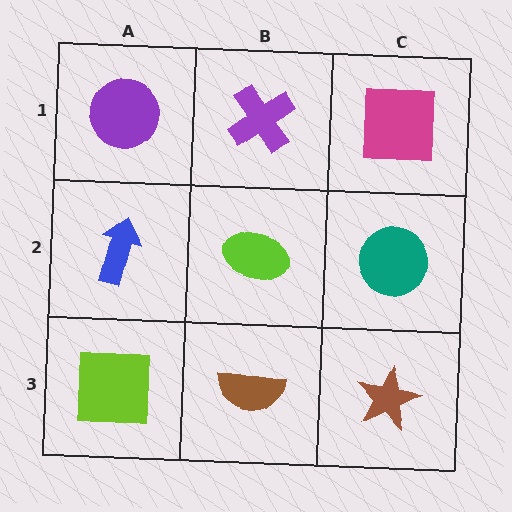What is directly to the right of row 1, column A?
A purple cross.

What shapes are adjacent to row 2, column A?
A purple circle (row 1, column A), a lime square (row 3, column A), a lime ellipse (row 2, column B).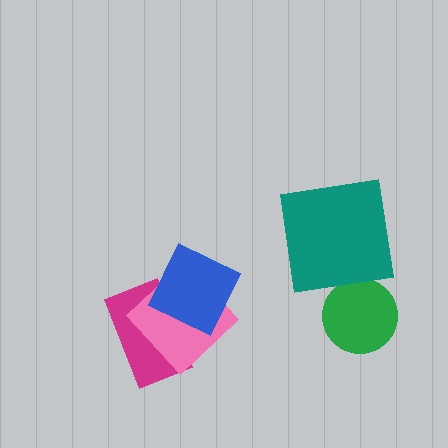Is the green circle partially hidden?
No, no other shape covers it.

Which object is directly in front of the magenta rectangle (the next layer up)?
The pink diamond is directly in front of the magenta rectangle.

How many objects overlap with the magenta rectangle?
2 objects overlap with the magenta rectangle.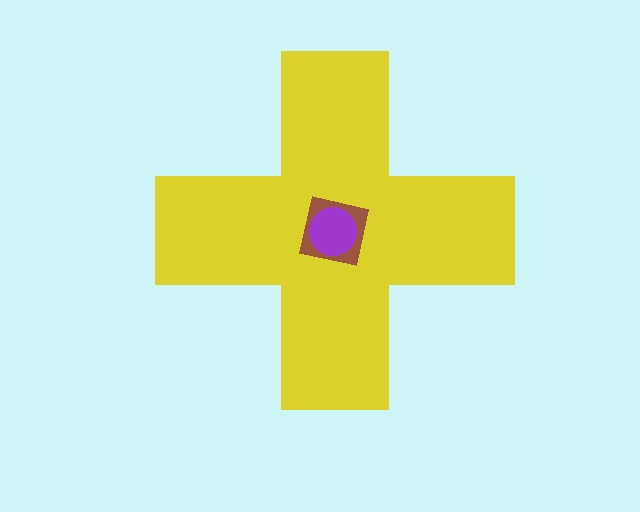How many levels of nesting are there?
3.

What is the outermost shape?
The yellow cross.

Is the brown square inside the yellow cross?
Yes.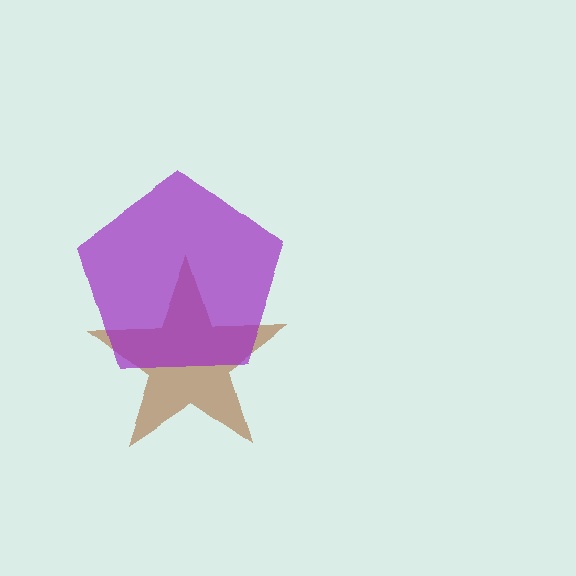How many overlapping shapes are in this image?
There are 2 overlapping shapes in the image.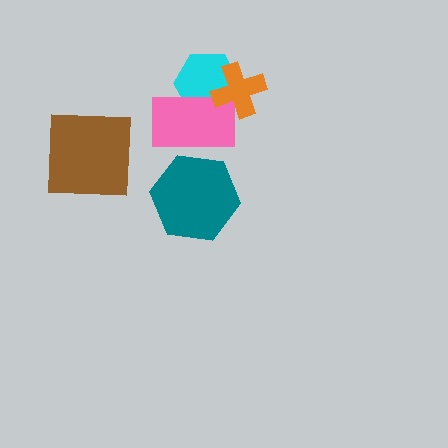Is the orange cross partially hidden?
No, no other shape covers it.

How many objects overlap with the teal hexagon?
1 object overlaps with the teal hexagon.